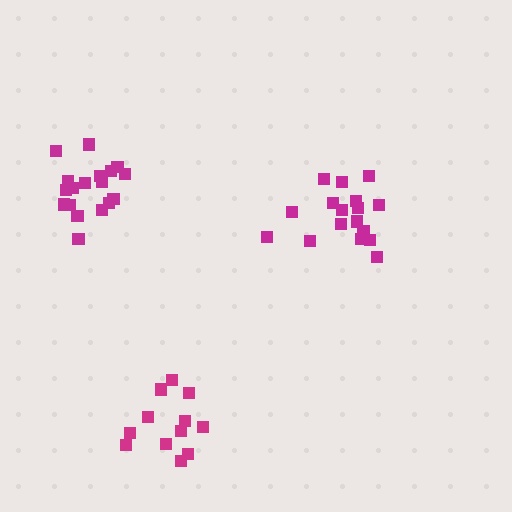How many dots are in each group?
Group 1: 18 dots, Group 2: 18 dots, Group 3: 12 dots (48 total).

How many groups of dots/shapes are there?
There are 3 groups.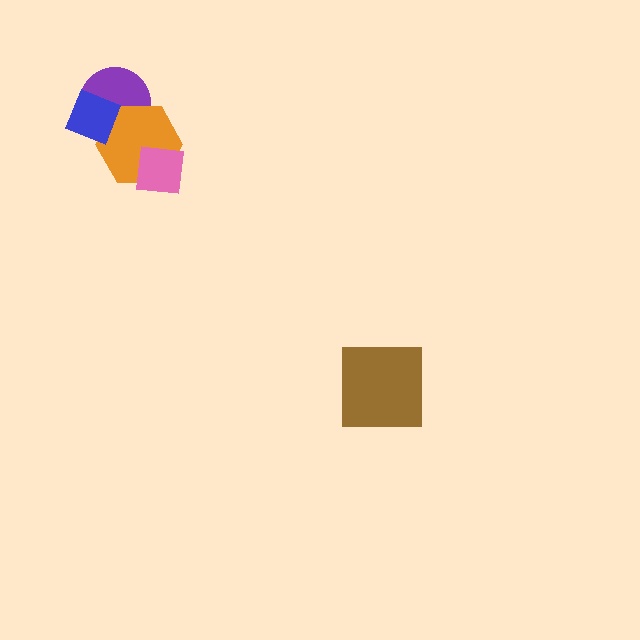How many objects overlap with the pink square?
1 object overlaps with the pink square.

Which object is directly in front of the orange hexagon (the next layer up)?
The blue diamond is directly in front of the orange hexagon.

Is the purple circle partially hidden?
Yes, it is partially covered by another shape.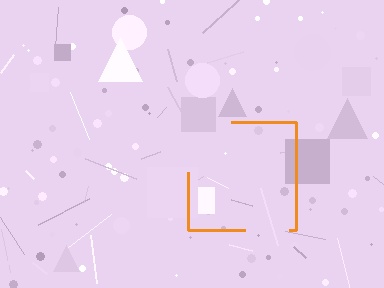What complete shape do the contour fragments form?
The contour fragments form a square.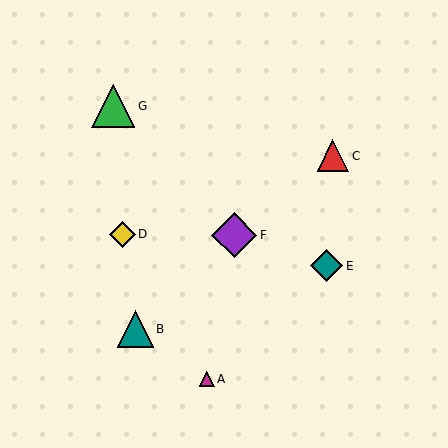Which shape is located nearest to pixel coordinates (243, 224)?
The purple diamond (labeled F) at (234, 235) is nearest to that location.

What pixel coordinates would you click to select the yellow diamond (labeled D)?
Click at (122, 234) to select the yellow diamond D.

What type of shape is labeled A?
Shape A is a magenta triangle.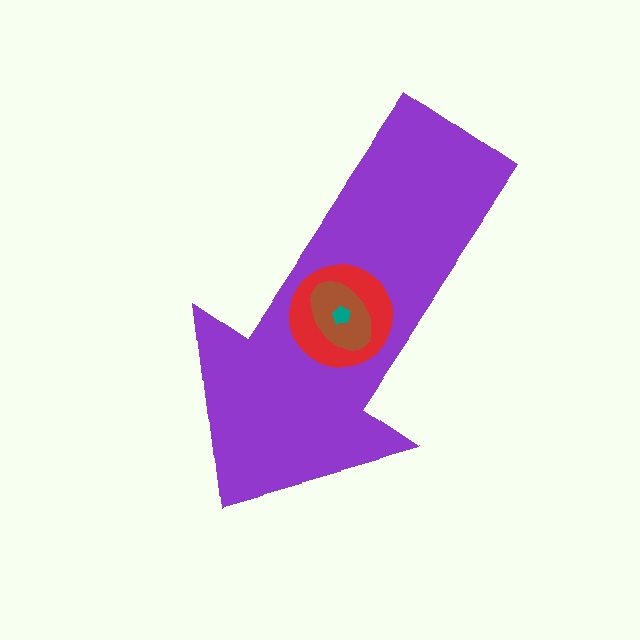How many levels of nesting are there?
4.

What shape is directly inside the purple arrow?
The red circle.